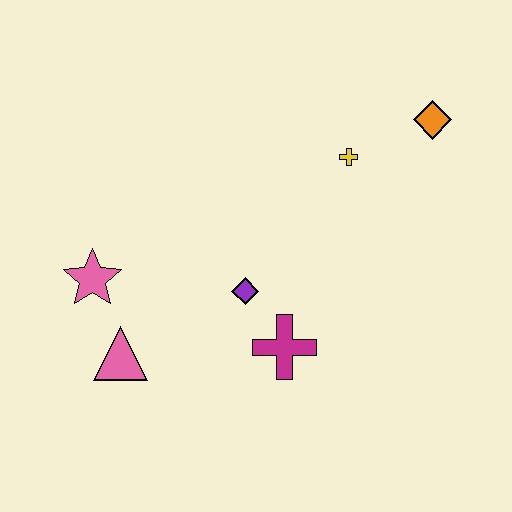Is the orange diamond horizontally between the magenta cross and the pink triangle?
No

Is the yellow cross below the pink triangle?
No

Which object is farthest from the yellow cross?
The pink triangle is farthest from the yellow cross.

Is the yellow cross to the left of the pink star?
No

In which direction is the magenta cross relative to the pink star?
The magenta cross is to the right of the pink star.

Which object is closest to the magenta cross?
The purple diamond is closest to the magenta cross.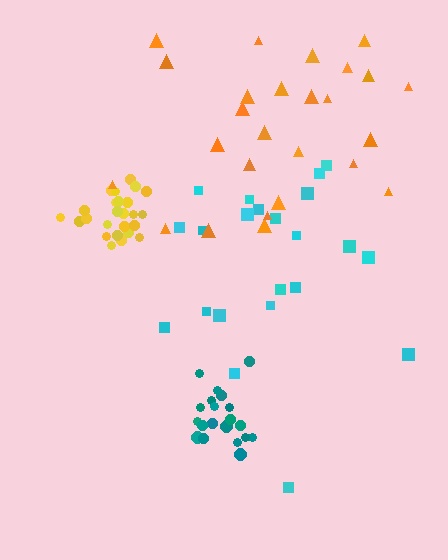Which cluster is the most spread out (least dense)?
Cyan.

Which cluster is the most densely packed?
Yellow.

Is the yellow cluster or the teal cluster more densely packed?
Yellow.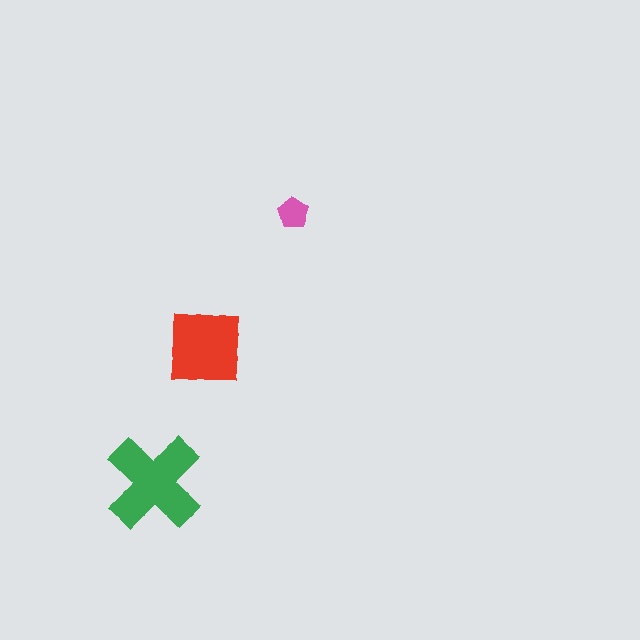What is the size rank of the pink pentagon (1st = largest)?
3rd.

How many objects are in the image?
There are 3 objects in the image.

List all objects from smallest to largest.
The pink pentagon, the red square, the green cross.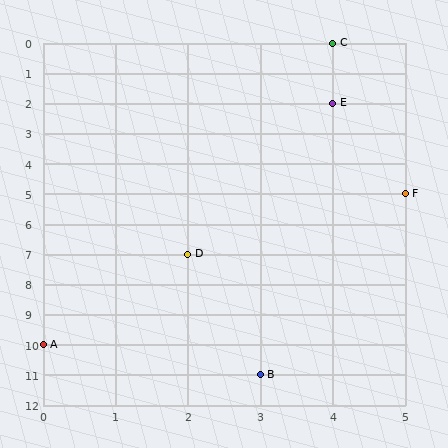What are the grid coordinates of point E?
Point E is at grid coordinates (4, 2).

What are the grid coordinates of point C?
Point C is at grid coordinates (4, 0).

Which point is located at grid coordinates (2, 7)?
Point D is at (2, 7).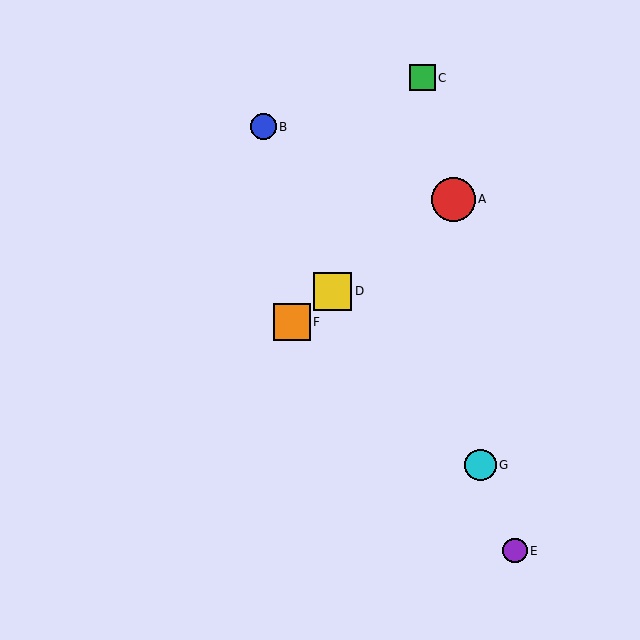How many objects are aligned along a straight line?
3 objects (A, D, F) are aligned along a straight line.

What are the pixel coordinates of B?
Object B is at (263, 127).